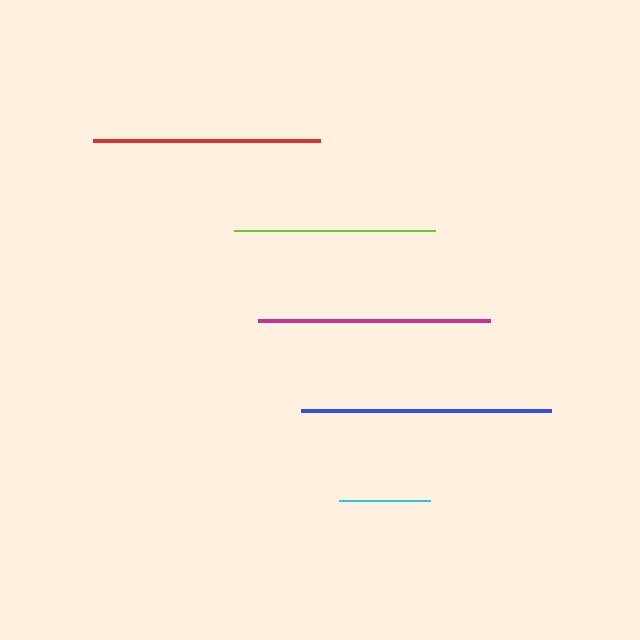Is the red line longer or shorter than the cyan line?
The red line is longer than the cyan line.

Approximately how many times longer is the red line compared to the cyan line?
The red line is approximately 2.5 times the length of the cyan line.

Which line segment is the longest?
The blue line is the longest at approximately 251 pixels.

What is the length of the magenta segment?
The magenta segment is approximately 233 pixels long.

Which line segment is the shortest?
The cyan line is the shortest at approximately 90 pixels.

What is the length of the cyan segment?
The cyan segment is approximately 90 pixels long.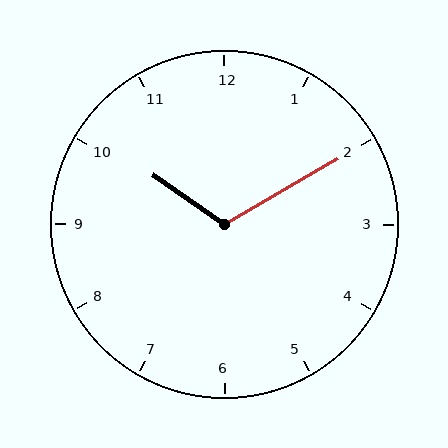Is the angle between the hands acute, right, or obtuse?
It is obtuse.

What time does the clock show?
10:10.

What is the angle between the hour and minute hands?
Approximately 115 degrees.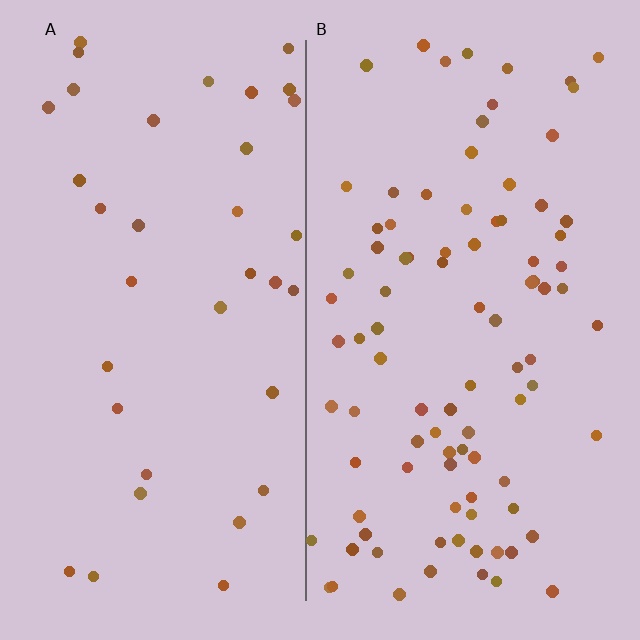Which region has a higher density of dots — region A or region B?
B (the right).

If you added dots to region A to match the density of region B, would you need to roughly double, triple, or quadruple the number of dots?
Approximately triple.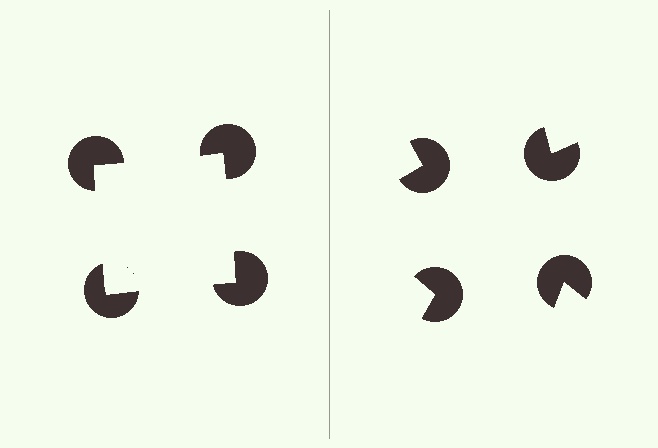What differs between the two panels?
The pac-man discs are positioned identically on both sides; only the wedge orientations differ. On the left they align to a square; on the right they are misaligned.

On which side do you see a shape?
An illusory square appears on the left side. On the right side the wedge cuts are rotated, so no coherent shape forms.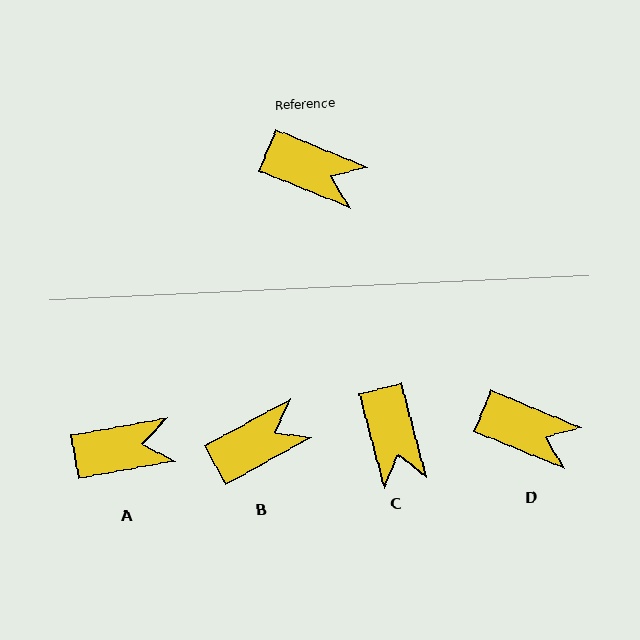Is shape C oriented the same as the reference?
No, it is off by about 53 degrees.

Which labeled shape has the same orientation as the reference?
D.